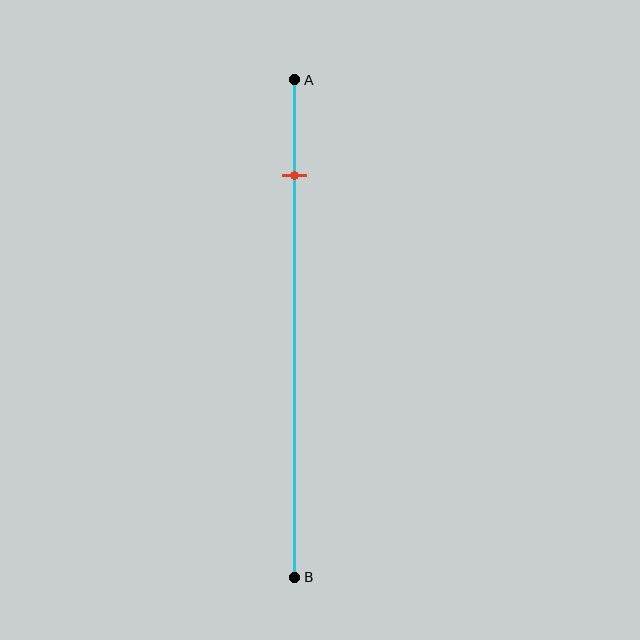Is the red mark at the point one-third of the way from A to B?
No, the mark is at about 20% from A, not at the 33% one-third point.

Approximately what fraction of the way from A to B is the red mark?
The red mark is approximately 20% of the way from A to B.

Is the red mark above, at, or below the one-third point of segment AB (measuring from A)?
The red mark is above the one-third point of segment AB.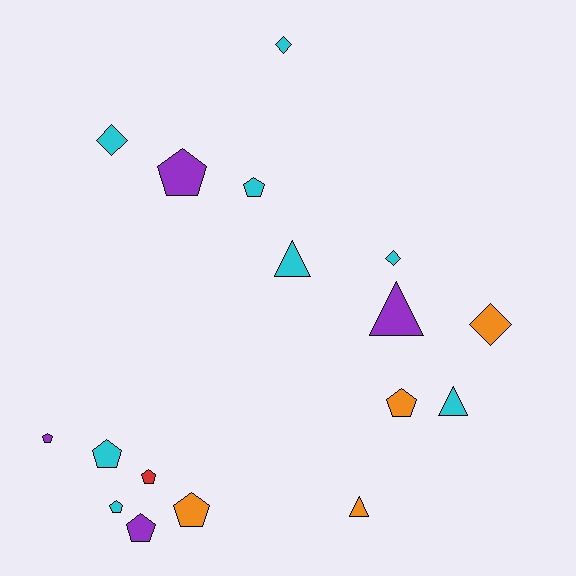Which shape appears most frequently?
Pentagon, with 9 objects.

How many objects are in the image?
There are 17 objects.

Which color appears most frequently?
Cyan, with 8 objects.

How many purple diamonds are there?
There are no purple diamonds.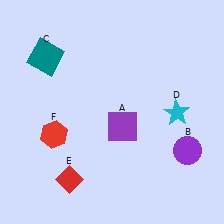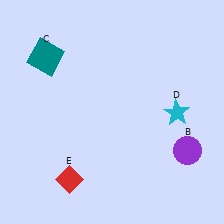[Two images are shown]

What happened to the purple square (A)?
The purple square (A) was removed in Image 2. It was in the bottom-right area of Image 1.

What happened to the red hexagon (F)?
The red hexagon (F) was removed in Image 2. It was in the bottom-left area of Image 1.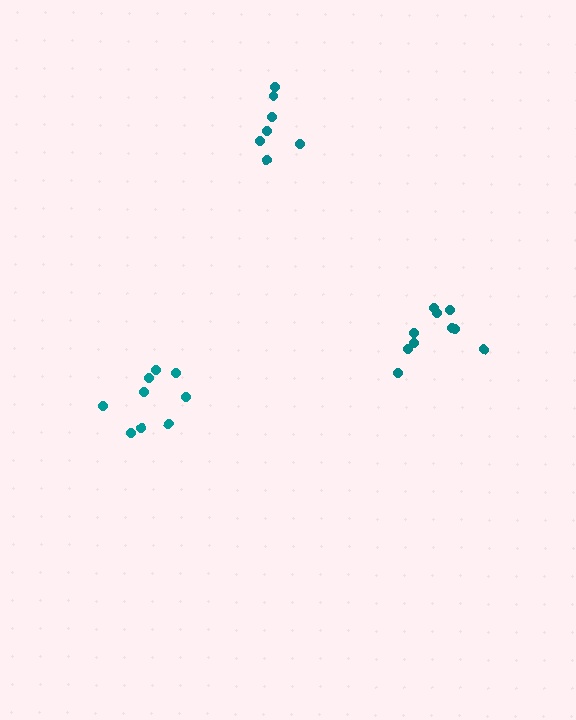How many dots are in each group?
Group 1: 10 dots, Group 2: 7 dots, Group 3: 9 dots (26 total).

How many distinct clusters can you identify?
There are 3 distinct clusters.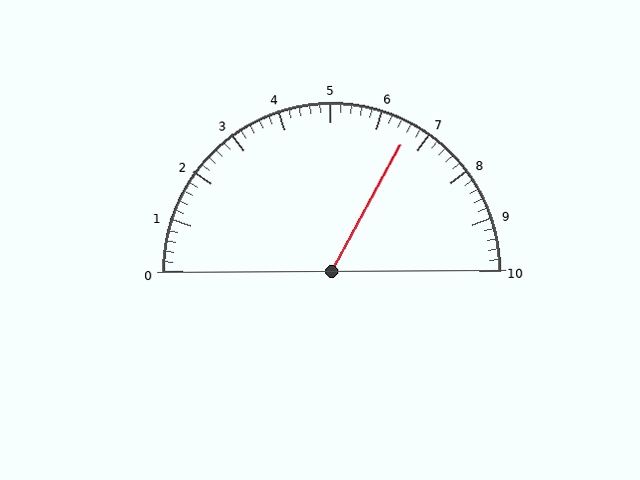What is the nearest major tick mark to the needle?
The nearest major tick mark is 7.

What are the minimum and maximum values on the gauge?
The gauge ranges from 0 to 10.